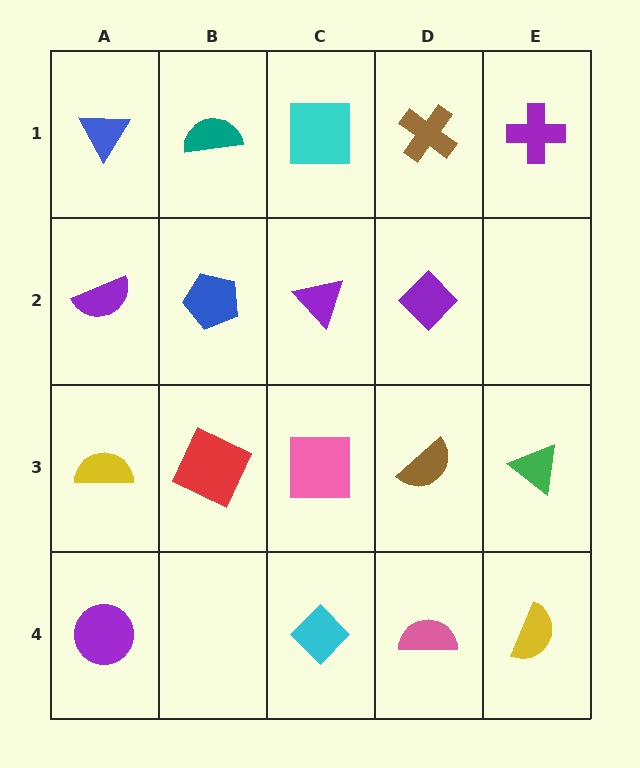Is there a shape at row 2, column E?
No, that cell is empty.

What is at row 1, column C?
A cyan square.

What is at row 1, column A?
A blue triangle.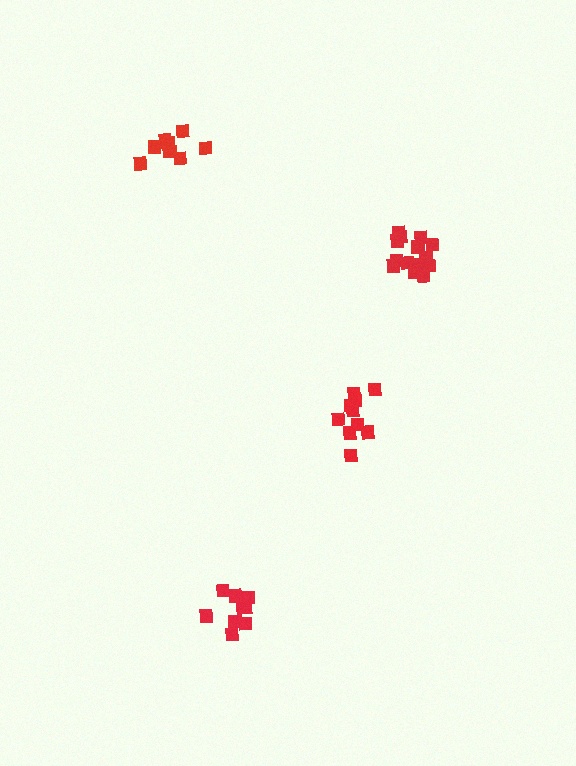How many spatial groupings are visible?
There are 4 spatial groupings.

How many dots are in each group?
Group 1: 9 dots, Group 2: 10 dots, Group 3: 9 dots, Group 4: 14 dots (42 total).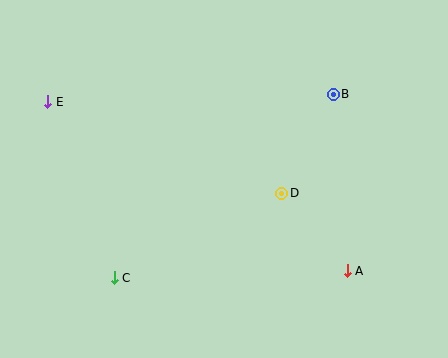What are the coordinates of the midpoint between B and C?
The midpoint between B and C is at (224, 186).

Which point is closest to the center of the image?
Point D at (282, 193) is closest to the center.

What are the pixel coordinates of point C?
Point C is at (114, 278).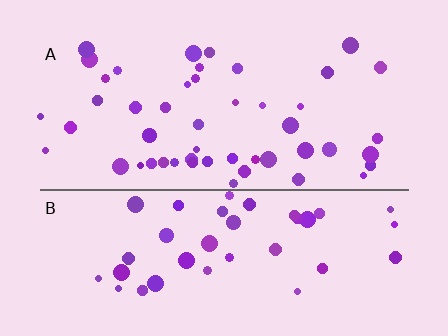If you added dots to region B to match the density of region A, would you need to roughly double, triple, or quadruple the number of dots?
Approximately double.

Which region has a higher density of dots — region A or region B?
A (the top).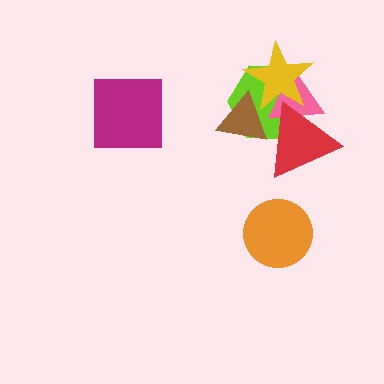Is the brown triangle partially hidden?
Yes, it is partially covered by another shape.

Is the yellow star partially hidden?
No, no other shape covers it.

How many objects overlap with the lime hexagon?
4 objects overlap with the lime hexagon.